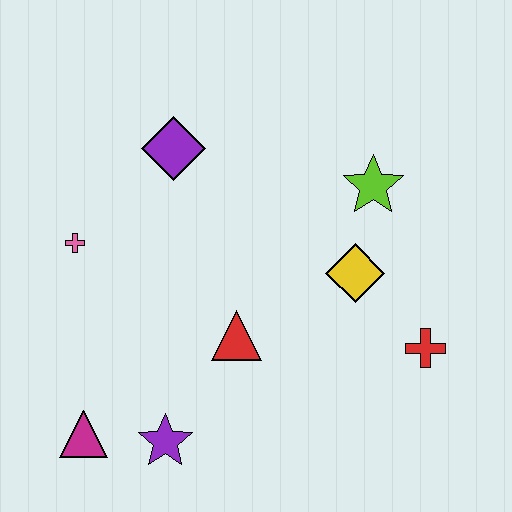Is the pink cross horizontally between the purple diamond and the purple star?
No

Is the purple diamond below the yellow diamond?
No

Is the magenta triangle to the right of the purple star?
No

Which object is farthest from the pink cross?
The red cross is farthest from the pink cross.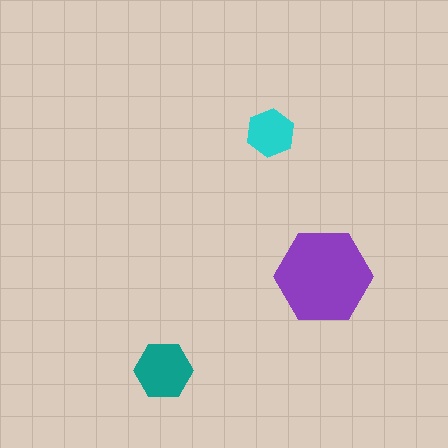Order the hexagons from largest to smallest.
the purple one, the teal one, the cyan one.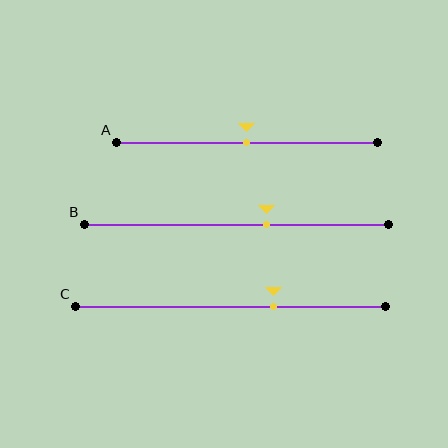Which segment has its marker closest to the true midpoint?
Segment A has its marker closest to the true midpoint.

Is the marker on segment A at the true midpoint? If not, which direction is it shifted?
Yes, the marker on segment A is at the true midpoint.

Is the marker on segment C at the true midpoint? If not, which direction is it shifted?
No, the marker on segment C is shifted to the right by about 14% of the segment length.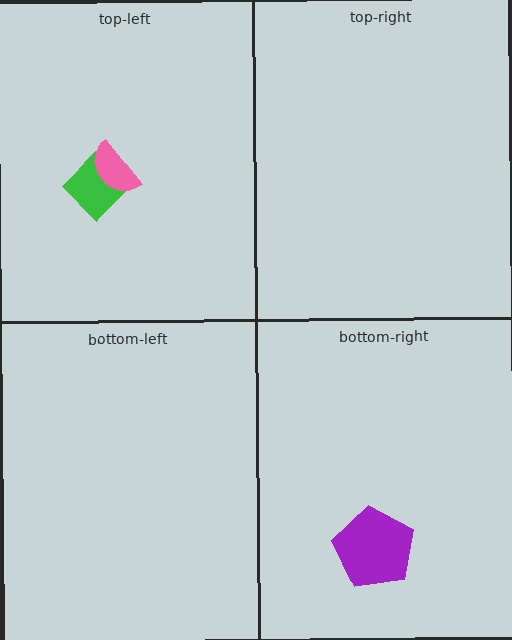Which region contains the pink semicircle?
The top-left region.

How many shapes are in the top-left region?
2.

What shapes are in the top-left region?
The green diamond, the pink semicircle.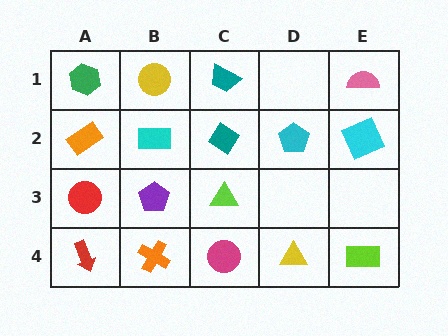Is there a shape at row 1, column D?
No, that cell is empty.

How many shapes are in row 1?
4 shapes.